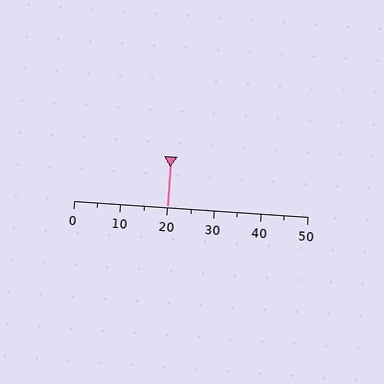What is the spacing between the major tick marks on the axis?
The major ticks are spaced 10 apart.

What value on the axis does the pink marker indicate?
The marker indicates approximately 20.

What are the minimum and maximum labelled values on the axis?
The axis runs from 0 to 50.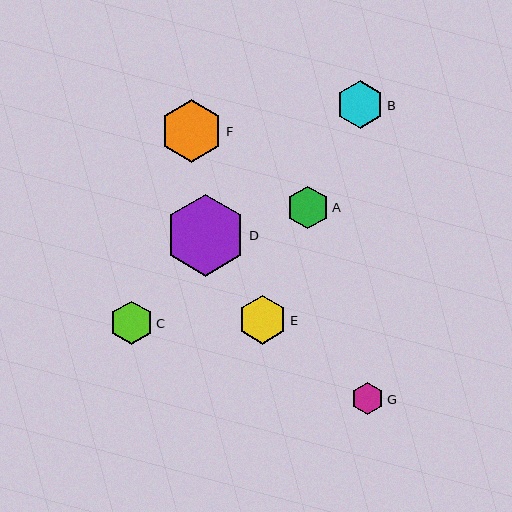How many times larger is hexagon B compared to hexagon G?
Hexagon B is approximately 1.5 times the size of hexagon G.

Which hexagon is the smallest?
Hexagon G is the smallest with a size of approximately 32 pixels.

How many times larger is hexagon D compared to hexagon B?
Hexagon D is approximately 1.7 times the size of hexagon B.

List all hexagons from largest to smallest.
From largest to smallest: D, F, E, B, C, A, G.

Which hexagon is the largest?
Hexagon D is the largest with a size of approximately 82 pixels.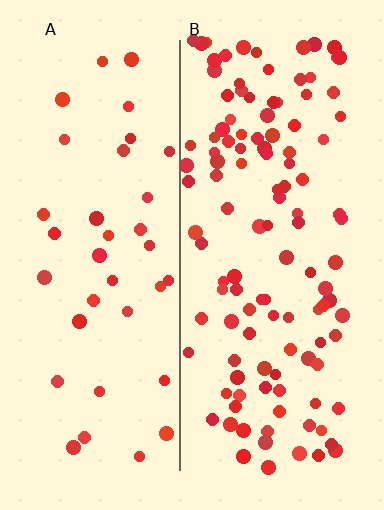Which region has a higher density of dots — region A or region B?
B (the right).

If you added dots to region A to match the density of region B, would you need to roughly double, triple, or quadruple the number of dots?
Approximately triple.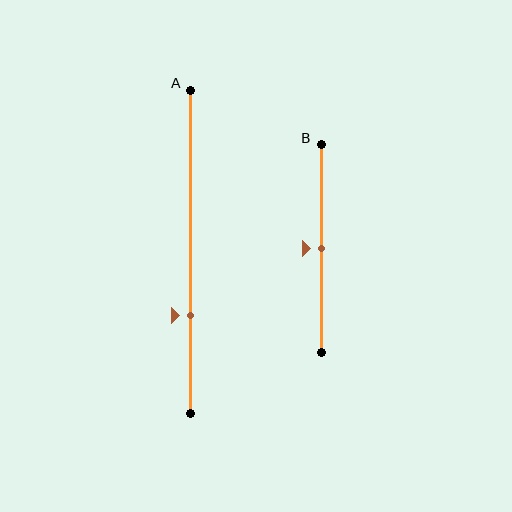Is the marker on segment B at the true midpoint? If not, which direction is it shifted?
Yes, the marker on segment B is at the true midpoint.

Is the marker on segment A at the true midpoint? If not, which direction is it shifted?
No, the marker on segment A is shifted downward by about 20% of the segment length.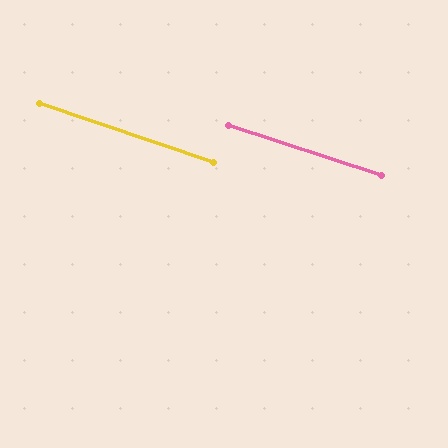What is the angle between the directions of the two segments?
Approximately 1 degree.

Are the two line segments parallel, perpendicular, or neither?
Parallel — their directions differ by only 0.5°.